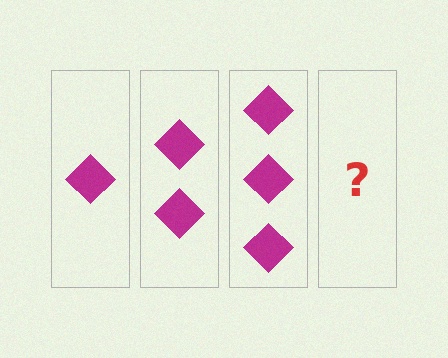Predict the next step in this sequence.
The next step is 4 diamonds.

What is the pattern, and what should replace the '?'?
The pattern is that each step adds one more diamond. The '?' should be 4 diamonds.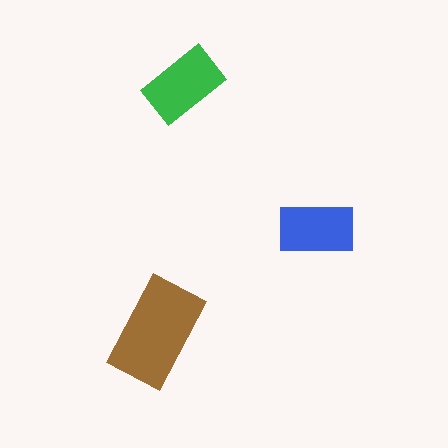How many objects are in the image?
There are 3 objects in the image.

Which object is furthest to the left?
The brown rectangle is leftmost.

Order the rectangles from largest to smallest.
the brown one, the green one, the blue one.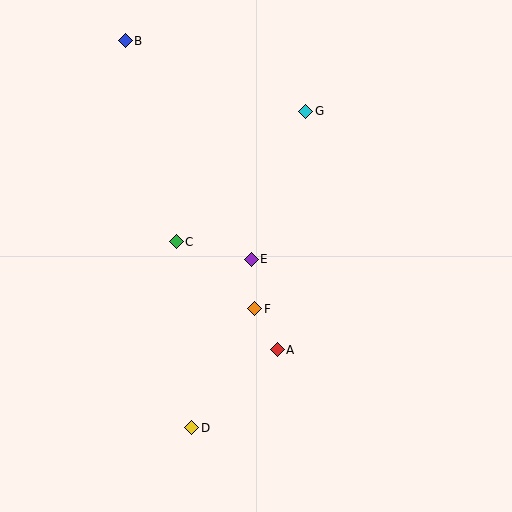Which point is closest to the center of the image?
Point E at (251, 259) is closest to the center.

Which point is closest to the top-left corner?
Point B is closest to the top-left corner.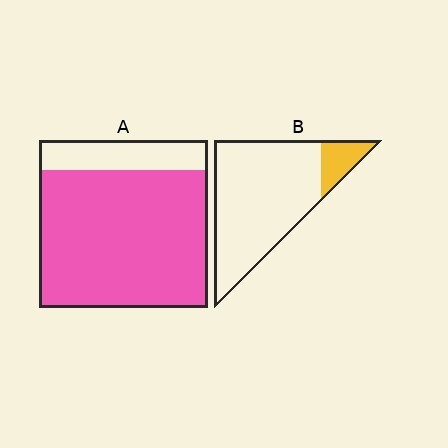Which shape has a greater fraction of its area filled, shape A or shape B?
Shape A.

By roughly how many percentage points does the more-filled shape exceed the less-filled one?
By roughly 70 percentage points (A over B).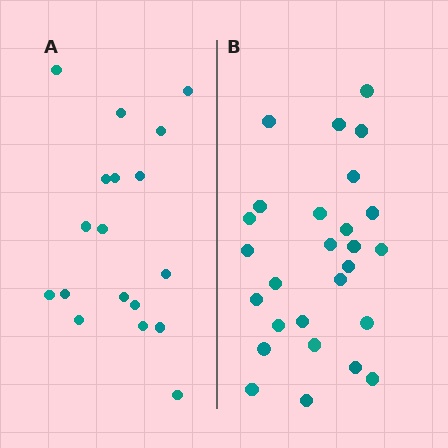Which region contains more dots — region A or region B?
Region B (the right region) has more dots.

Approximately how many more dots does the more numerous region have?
Region B has roughly 8 or so more dots than region A.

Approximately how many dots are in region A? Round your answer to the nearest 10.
About 20 dots. (The exact count is 18, which rounds to 20.)